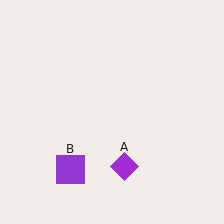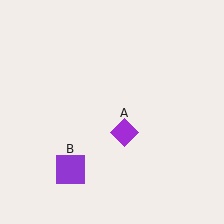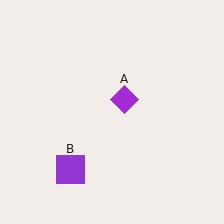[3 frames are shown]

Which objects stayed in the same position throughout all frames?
Purple square (object B) remained stationary.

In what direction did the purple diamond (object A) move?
The purple diamond (object A) moved up.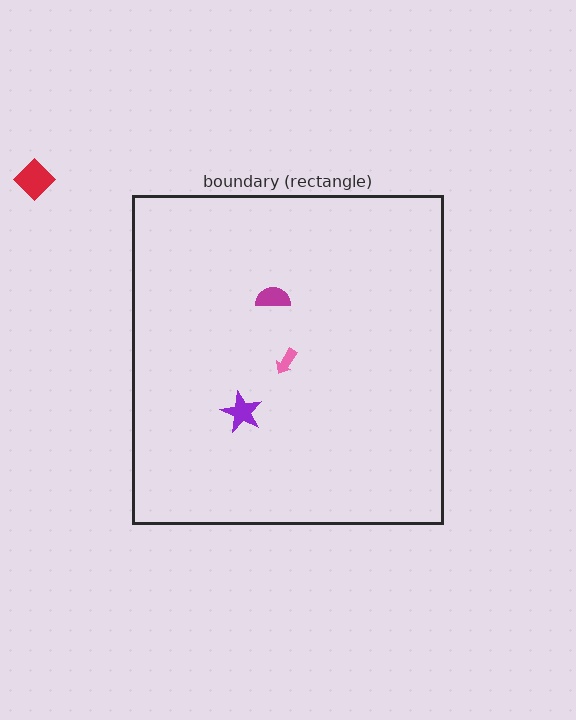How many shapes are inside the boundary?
3 inside, 1 outside.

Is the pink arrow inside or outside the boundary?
Inside.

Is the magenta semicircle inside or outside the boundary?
Inside.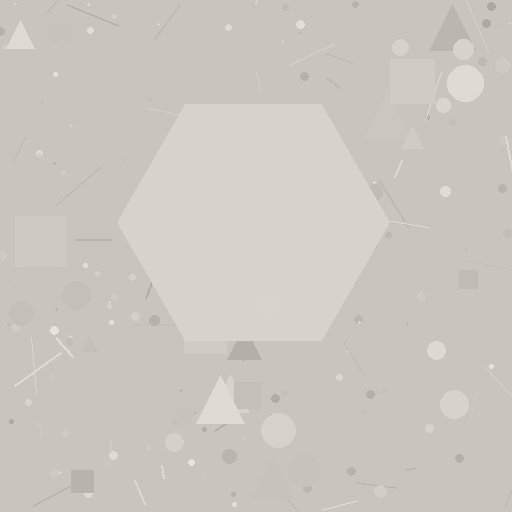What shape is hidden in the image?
A hexagon is hidden in the image.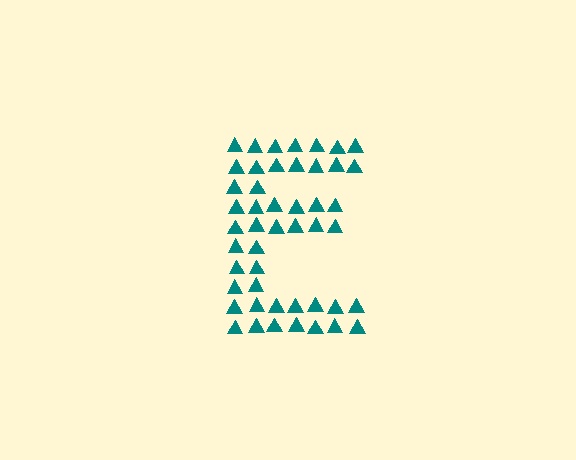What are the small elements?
The small elements are triangles.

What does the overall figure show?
The overall figure shows the letter E.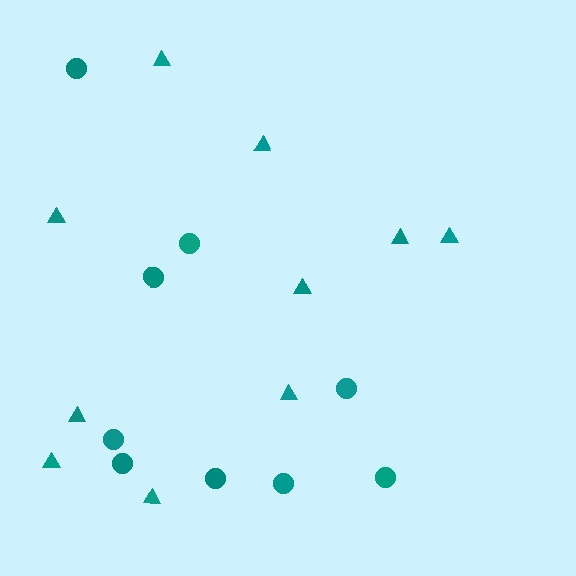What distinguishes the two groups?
There are 2 groups: one group of triangles (10) and one group of circles (9).